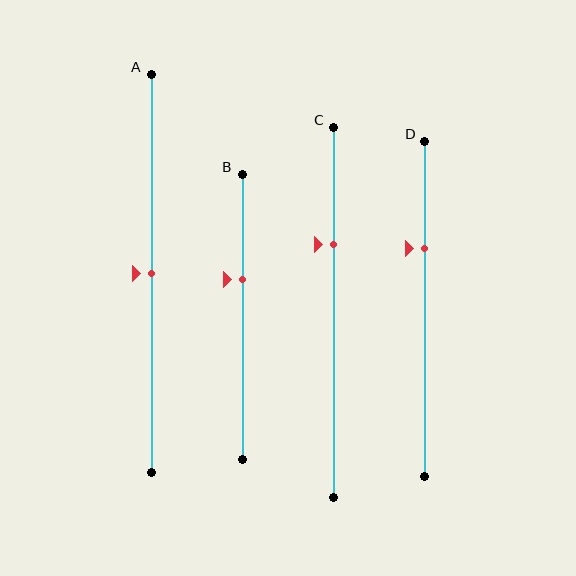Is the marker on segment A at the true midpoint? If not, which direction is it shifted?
Yes, the marker on segment A is at the true midpoint.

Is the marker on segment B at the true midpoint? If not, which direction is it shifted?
No, the marker on segment B is shifted upward by about 13% of the segment length.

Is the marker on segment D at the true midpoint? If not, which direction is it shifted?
No, the marker on segment D is shifted upward by about 18% of the segment length.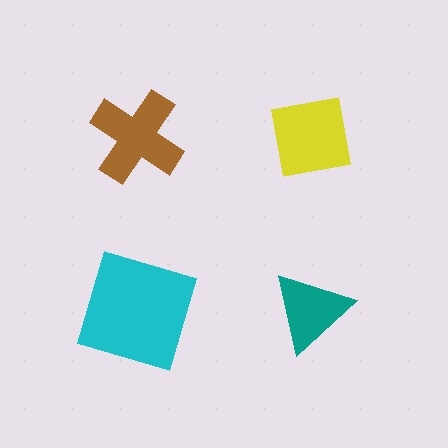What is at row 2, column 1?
A cyan square.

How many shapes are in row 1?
2 shapes.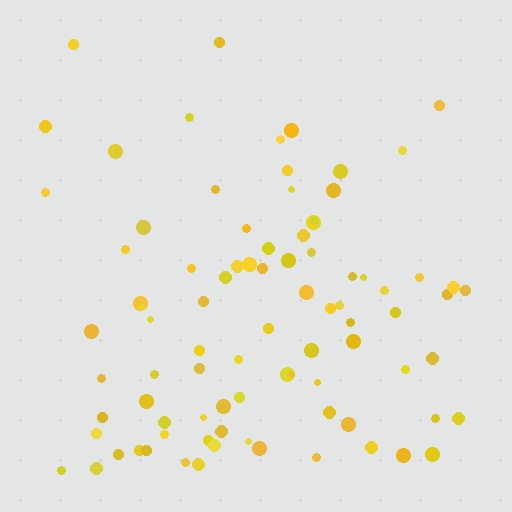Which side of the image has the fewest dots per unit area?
The top.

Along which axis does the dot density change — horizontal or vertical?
Vertical.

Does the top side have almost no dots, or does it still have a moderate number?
Still a moderate number, just noticeably fewer than the bottom.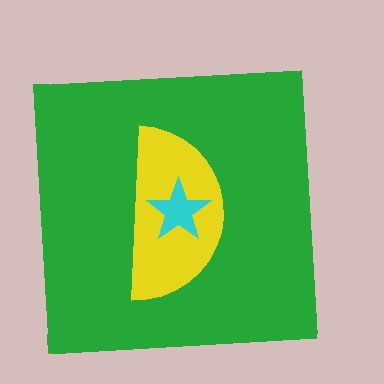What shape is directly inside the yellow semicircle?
The cyan star.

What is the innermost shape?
The cyan star.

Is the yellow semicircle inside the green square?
Yes.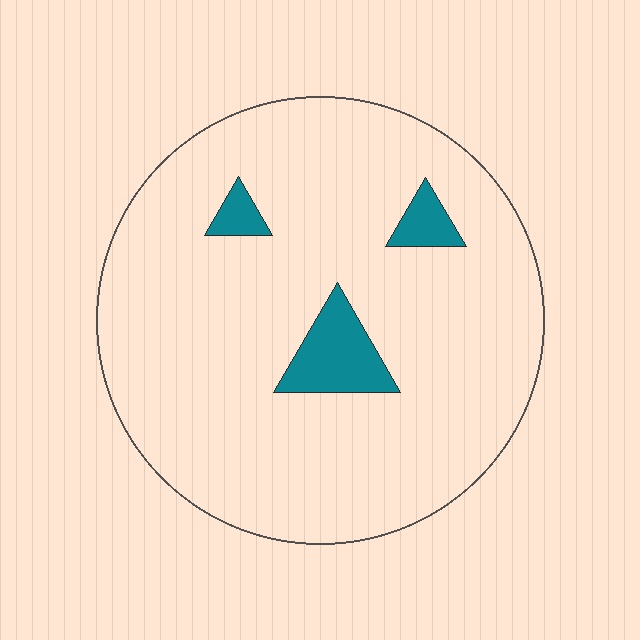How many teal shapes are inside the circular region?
3.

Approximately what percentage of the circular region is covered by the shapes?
Approximately 10%.